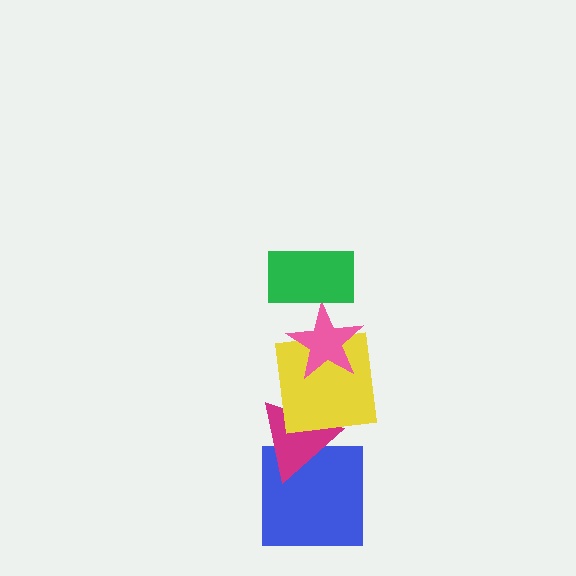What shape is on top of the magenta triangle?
The yellow square is on top of the magenta triangle.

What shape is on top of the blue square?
The magenta triangle is on top of the blue square.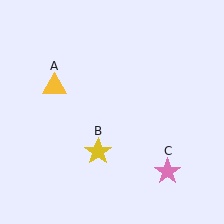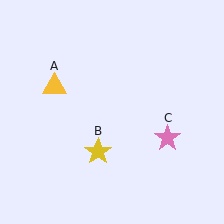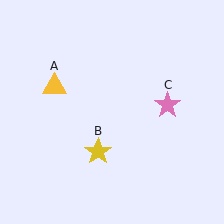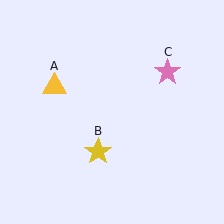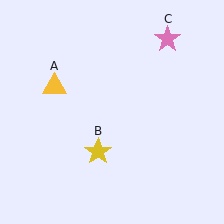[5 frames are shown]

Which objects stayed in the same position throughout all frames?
Yellow triangle (object A) and yellow star (object B) remained stationary.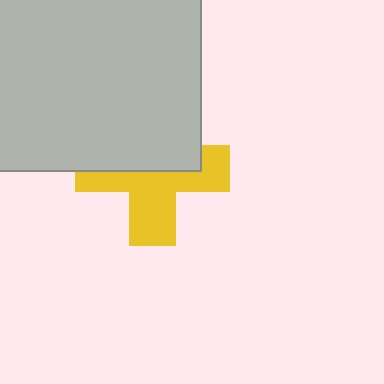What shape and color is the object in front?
The object in front is a light gray square.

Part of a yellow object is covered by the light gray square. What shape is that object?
It is a cross.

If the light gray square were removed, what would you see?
You would see the complete yellow cross.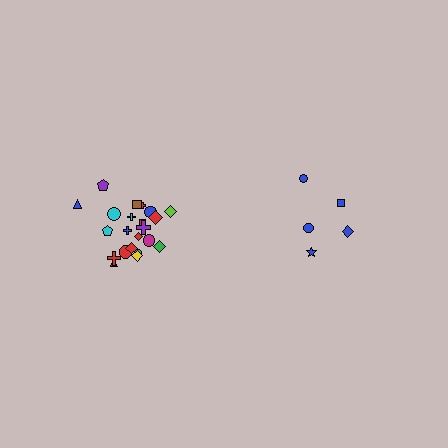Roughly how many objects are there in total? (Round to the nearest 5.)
Roughly 25 objects in total.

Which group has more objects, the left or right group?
The left group.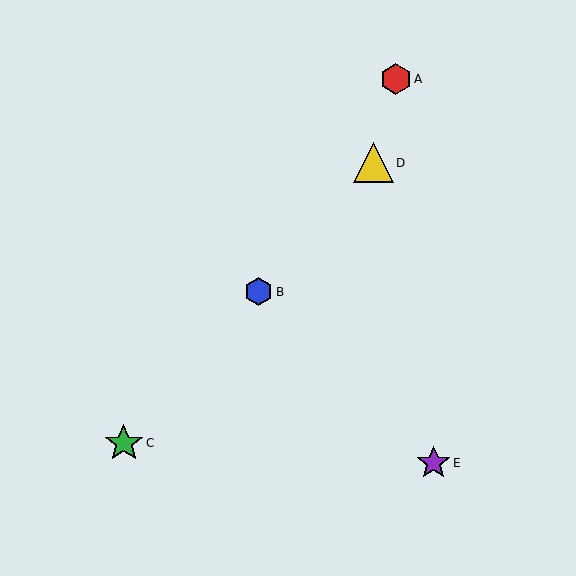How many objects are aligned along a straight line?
3 objects (B, C, D) are aligned along a straight line.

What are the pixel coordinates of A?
Object A is at (396, 79).